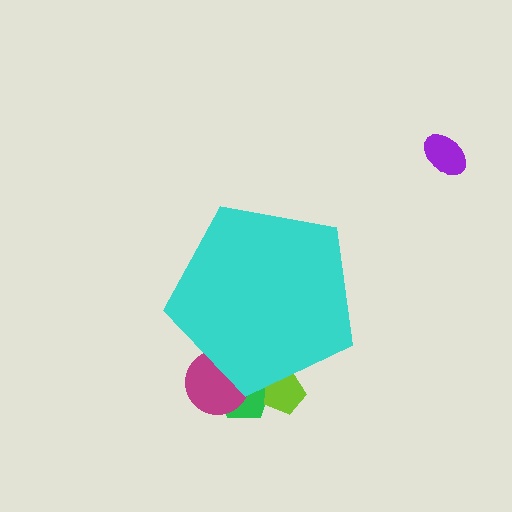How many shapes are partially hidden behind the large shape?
3 shapes are partially hidden.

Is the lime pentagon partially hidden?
Yes, the lime pentagon is partially hidden behind the cyan pentagon.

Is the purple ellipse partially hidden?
No, the purple ellipse is fully visible.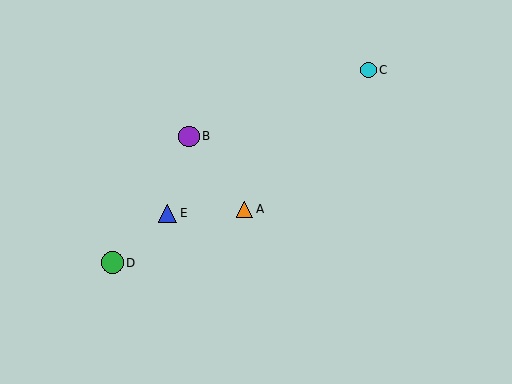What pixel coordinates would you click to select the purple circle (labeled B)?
Click at (189, 136) to select the purple circle B.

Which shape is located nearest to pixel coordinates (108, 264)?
The green circle (labeled D) at (112, 263) is nearest to that location.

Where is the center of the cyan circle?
The center of the cyan circle is at (369, 70).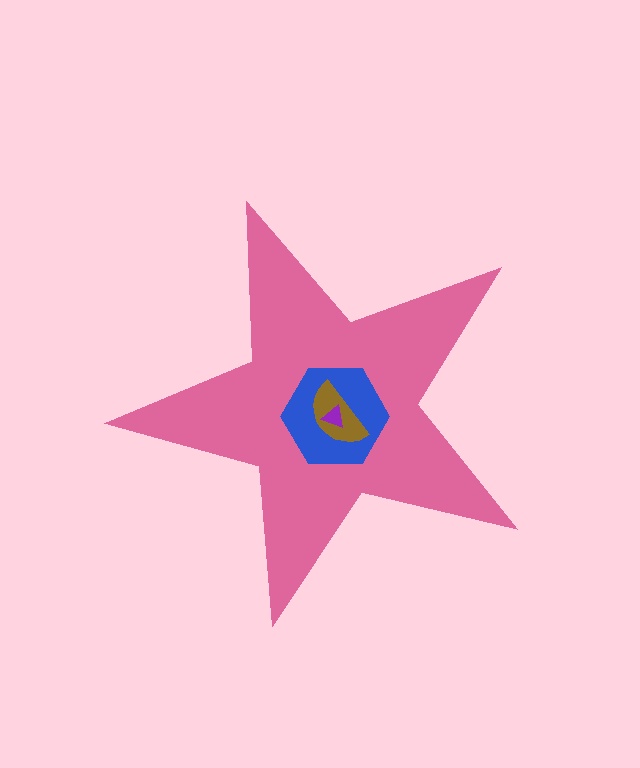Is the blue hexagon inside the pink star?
Yes.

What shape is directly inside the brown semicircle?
The purple triangle.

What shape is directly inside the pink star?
The blue hexagon.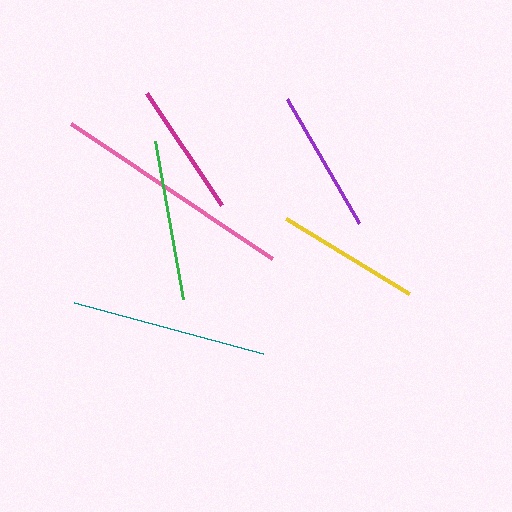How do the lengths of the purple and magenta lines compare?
The purple and magenta lines are approximately the same length.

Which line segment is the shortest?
The magenta line is the shortest at approximately 135 pixels.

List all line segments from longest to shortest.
From longest to shortest: pink, teal, green, yellow, purple, magenta.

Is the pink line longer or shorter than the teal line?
The pink line is longer than the teal line.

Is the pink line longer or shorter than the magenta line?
The pink line is longer than the magenta line.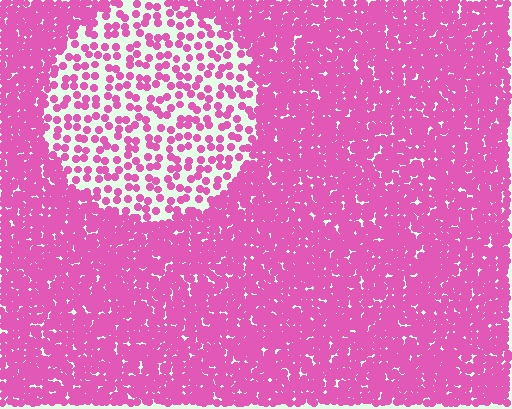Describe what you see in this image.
The image contains small pink elements arranged at two different densities. A circle-shaped region is visible where the elements are less densely packed than the surrounding area.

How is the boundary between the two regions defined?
The boundary is defined by a change in element density (approximately 2.8x ratio). All elements are the same color, size, and shape.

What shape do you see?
I see a circle.